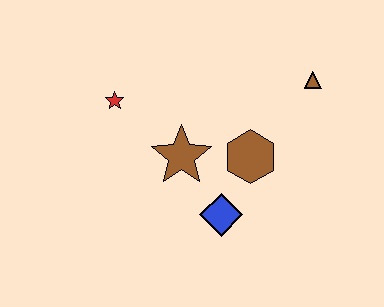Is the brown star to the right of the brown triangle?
No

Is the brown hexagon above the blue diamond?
Yes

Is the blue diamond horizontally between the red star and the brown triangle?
Yes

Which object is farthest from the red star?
The brown triangle is farthest from the red star.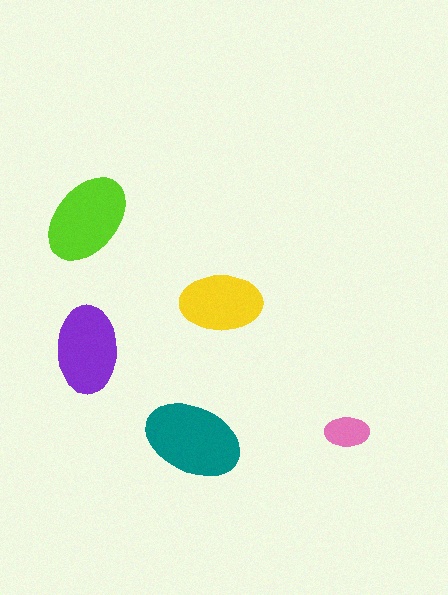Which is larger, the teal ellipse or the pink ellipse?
The teal one.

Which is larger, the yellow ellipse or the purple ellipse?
The purple one.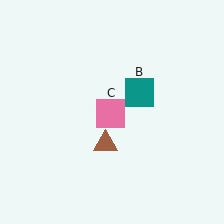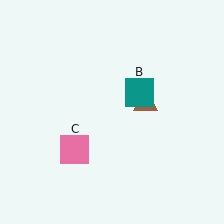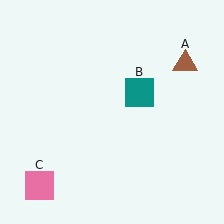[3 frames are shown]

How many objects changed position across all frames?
2 objects changed position: brown triangle (object A), pink square (object C).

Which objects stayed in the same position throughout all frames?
Teal square (object B) remained stationary.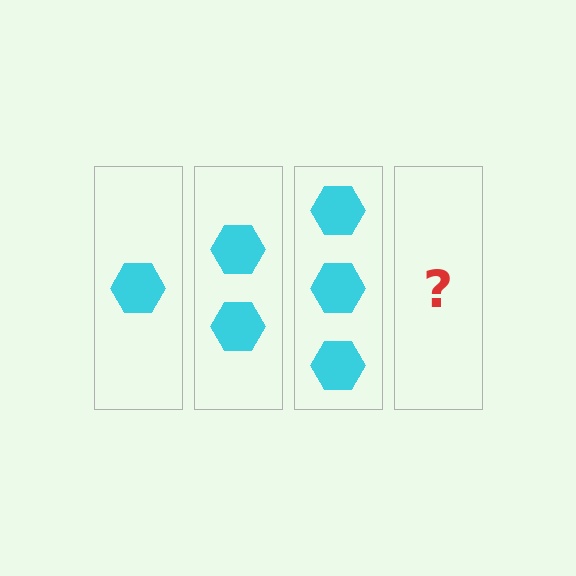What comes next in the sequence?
The next element should be 4 hexagons.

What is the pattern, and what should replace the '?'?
The pattern is that each step adds one more hexagon. The '?' should be 4 hexagons.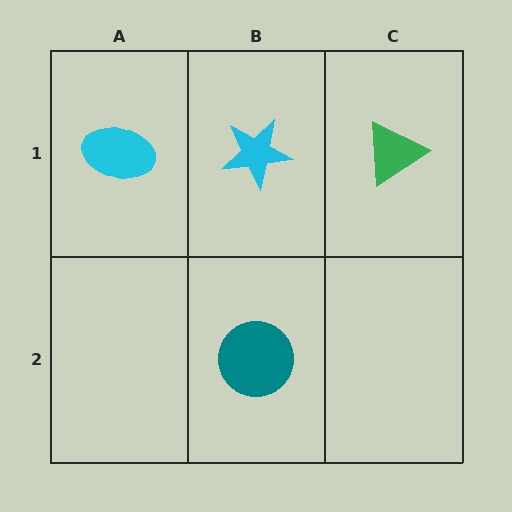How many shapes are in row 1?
3 shapes.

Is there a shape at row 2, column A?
No, that cell is empty.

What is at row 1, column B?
A cyan star.